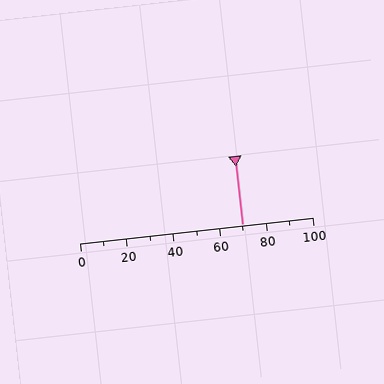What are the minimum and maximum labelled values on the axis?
The axis runs from 0 to 100.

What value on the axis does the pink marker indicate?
The marker indicates approximately 70.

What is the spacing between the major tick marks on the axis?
The major ticks are spaced 20 apart.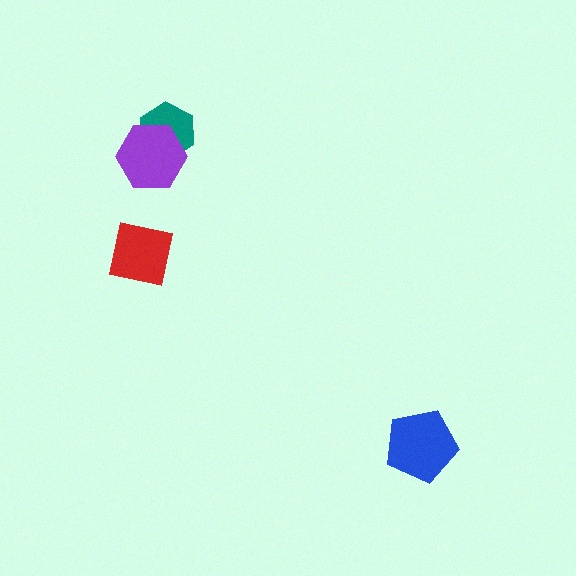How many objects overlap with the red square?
0 objects overlap with the red square.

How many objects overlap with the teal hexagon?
1 object overlaps with the teal hexagon.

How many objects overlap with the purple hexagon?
1 object overlaps with the purple hexagon.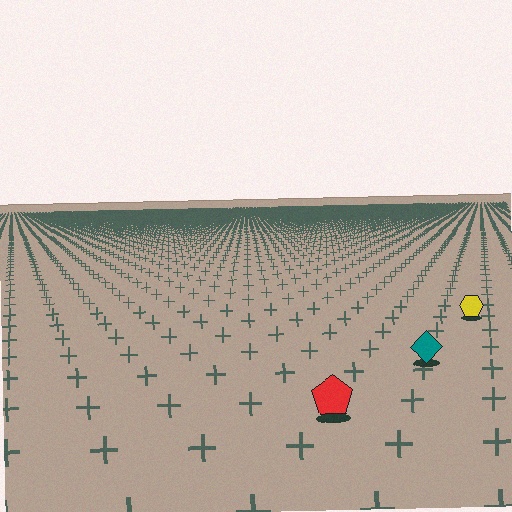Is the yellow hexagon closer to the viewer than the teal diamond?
No. The teal diamond is closer — you can tell from the texture gradient: the ground texture is coarser near it.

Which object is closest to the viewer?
The red pentagon is closest. The texture marks near it are larger and more spread out.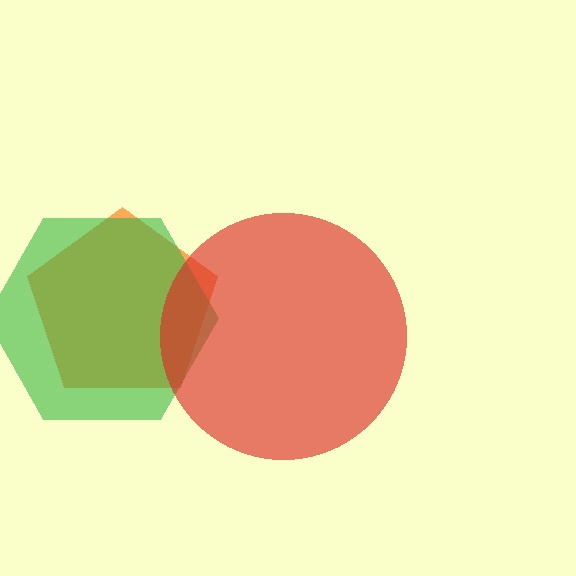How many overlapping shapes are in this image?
There are 3 overlapping shapes in the image.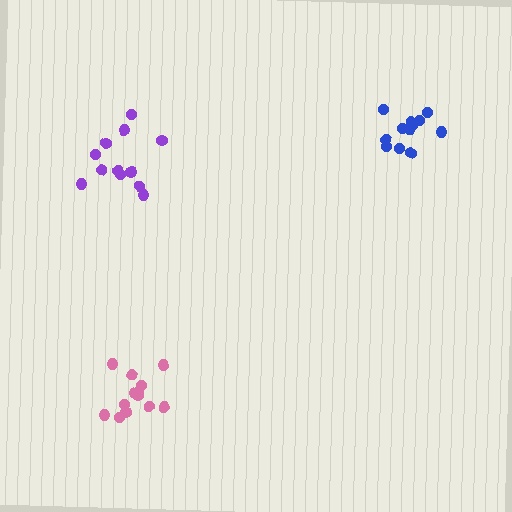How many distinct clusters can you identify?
There are 3 distinct clusters.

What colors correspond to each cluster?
The clusters are colored: blue, purple, pink.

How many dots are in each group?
Group 1: 12 dots, Group 2: 12 dots, Group 3: 13 dots (37 total).